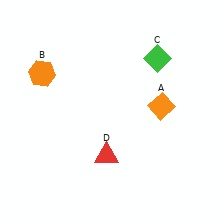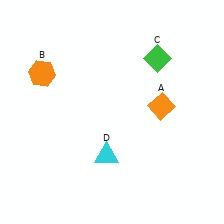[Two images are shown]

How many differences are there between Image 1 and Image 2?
There is 1 difference between the two images.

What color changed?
The triangle (D) changed from red in Image 1 to cyan in Image 2.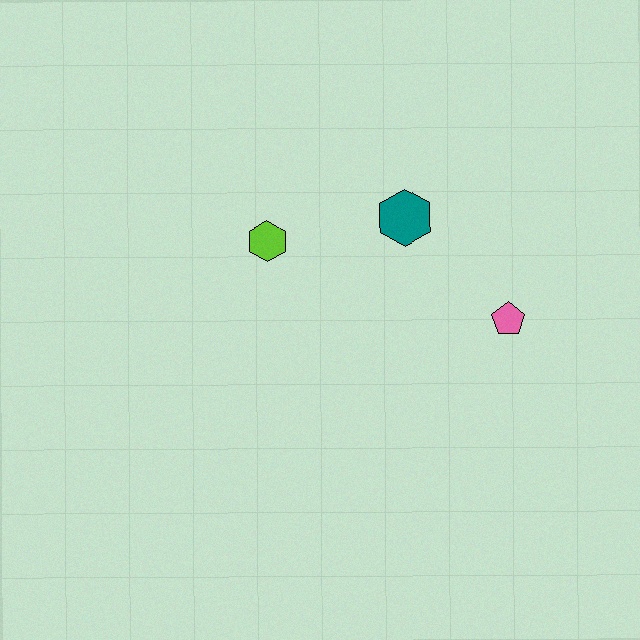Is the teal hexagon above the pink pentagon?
Yes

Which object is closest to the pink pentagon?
The teal hexagon is closest to the pink pentagon.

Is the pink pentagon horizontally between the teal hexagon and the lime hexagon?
No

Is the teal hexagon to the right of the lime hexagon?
Yes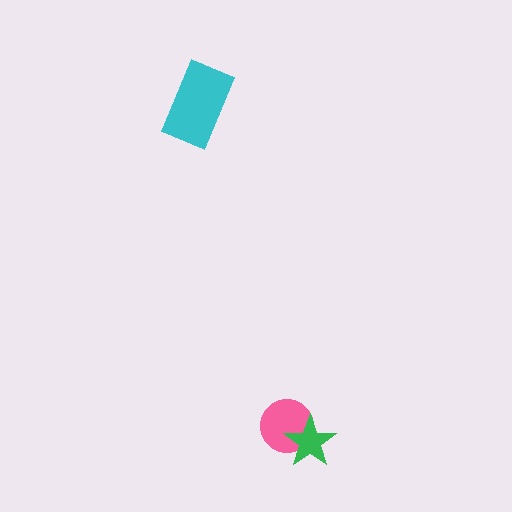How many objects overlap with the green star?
1 object overlaps with the green star.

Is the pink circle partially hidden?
Yes, it is partially covered by another shape.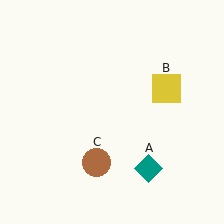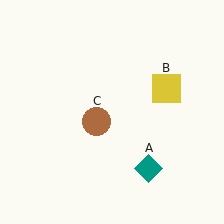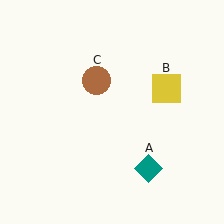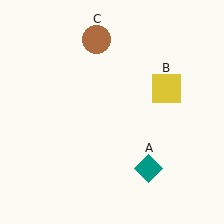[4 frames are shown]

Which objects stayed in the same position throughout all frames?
Teal diamond (object A) and yellow square (object B) remained stationary.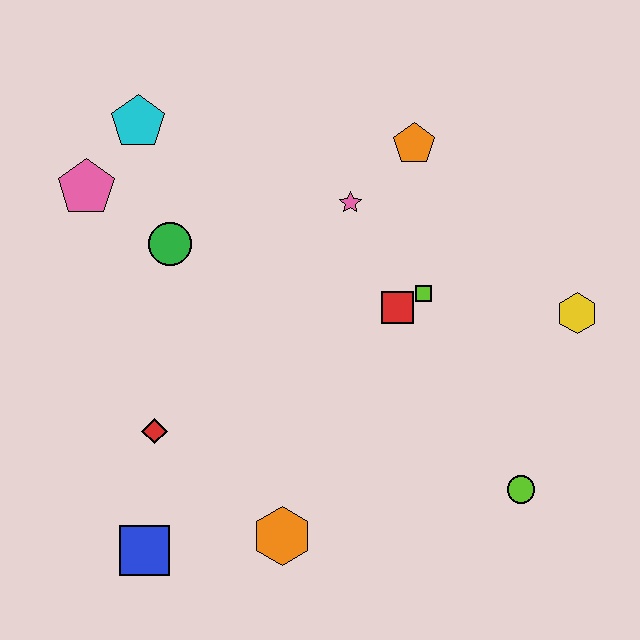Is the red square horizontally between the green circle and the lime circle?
Yes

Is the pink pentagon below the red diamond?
No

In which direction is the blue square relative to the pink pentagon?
The blue square is below the pink pentagon.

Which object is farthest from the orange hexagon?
The cyan pentagon is farthest from the orange hexagon.